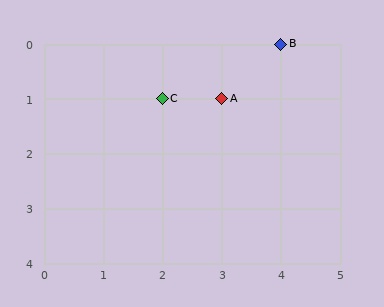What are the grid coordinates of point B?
Point B is at grid coordinates (4, 0).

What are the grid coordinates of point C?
Point C is at grid coordinates (2, 1).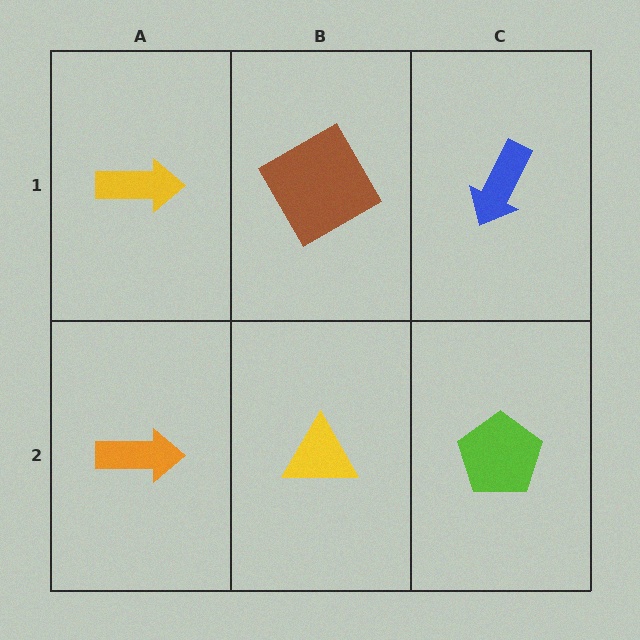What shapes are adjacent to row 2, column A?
A yellow arrow (row 1, column A), a yellow triangle (row 2, column B).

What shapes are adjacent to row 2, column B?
A brown diamond (row 1, column B), an orange arrow (row 2, column A), a lime pentagon (row 2, column C).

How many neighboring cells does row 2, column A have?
2.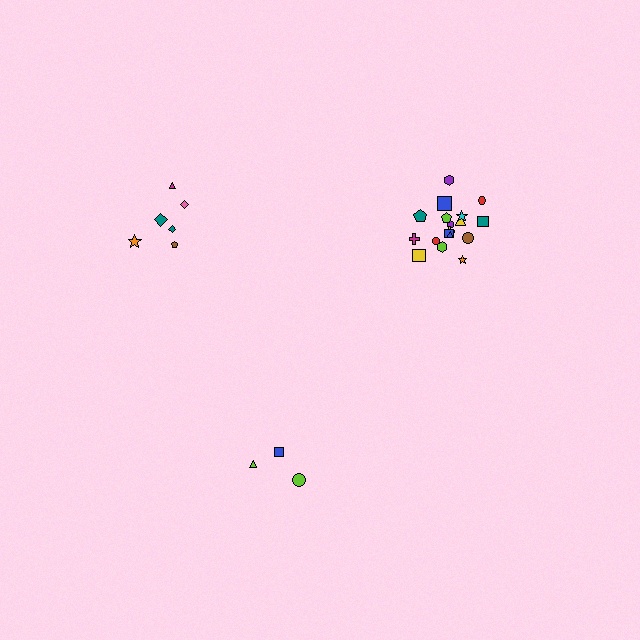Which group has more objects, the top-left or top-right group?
The top-right group.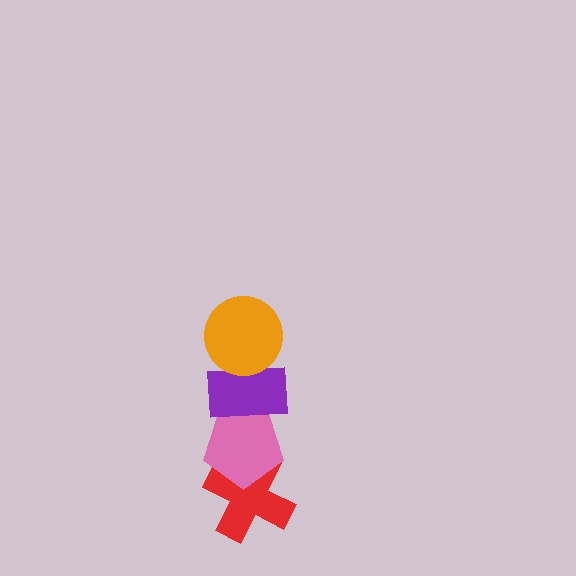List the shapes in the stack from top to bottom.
From top to bottom: the orange circle, the purple rectangle, the pink pentagon, the red cross.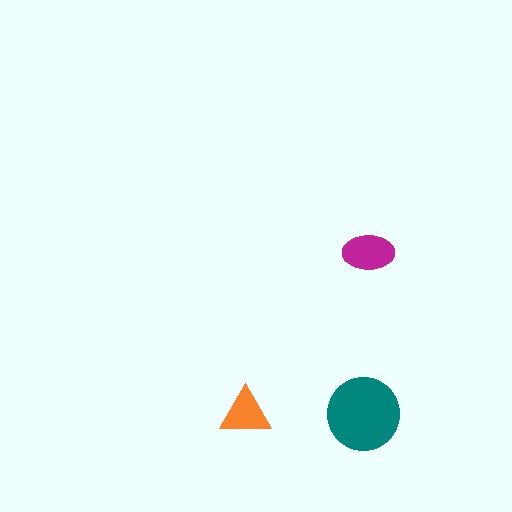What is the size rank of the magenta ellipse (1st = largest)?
2nd.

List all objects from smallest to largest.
The orange triangle, the magenta ellipse, the teal circle.